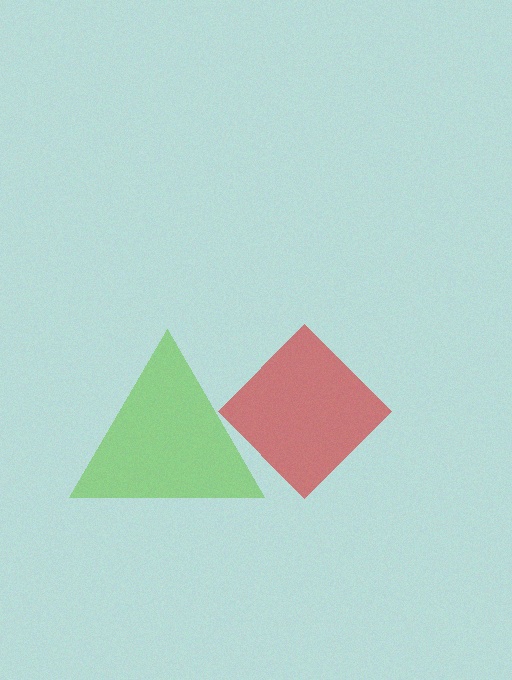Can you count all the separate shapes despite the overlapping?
Yes, there are 2 separate shapes.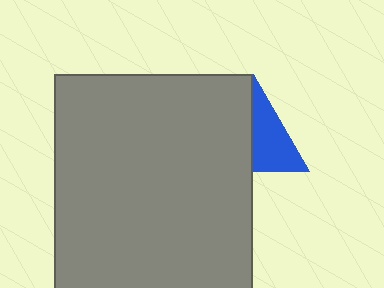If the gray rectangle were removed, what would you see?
You would see the complete blue triangle.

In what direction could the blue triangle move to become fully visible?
The blue triangle could move right. That would shift it out from behind the gray rectangle entirely.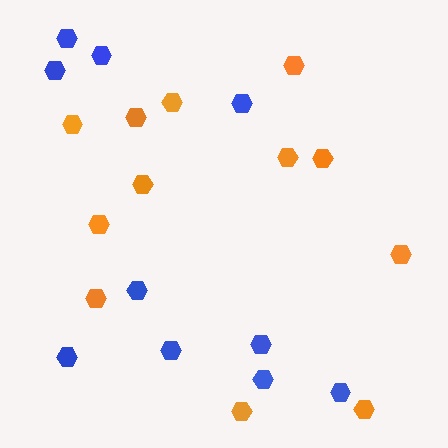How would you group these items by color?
There are 2 groups: one group of blue hexagons (10) and one group of orange hexagons (12).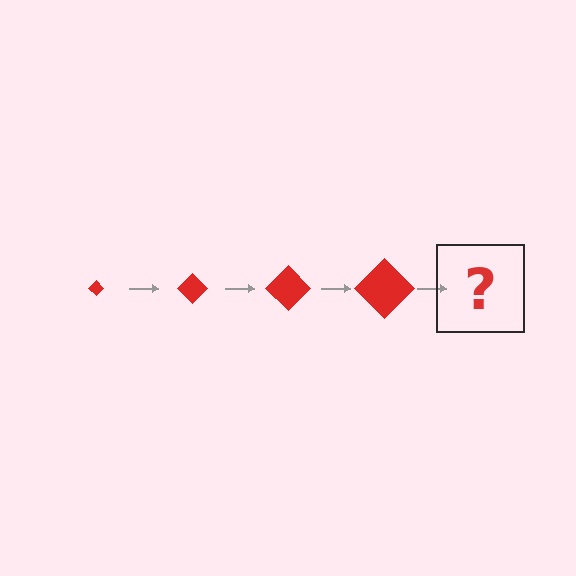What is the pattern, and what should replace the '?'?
The pattern is that the diamond gets progressively larger each step. The '?' should be a red diamond, larger than the previous one.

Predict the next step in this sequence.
The next step is a red diamond, larger than the previous one.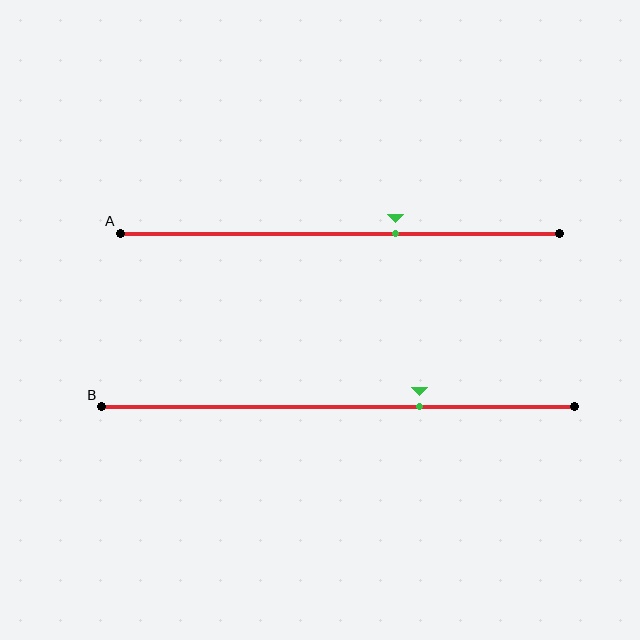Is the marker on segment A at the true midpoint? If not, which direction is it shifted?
No, the marker on segment A is shifted to the right by about 13% of the segment length.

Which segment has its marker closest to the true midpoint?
Segment A has its marker closest to the true midpoint.